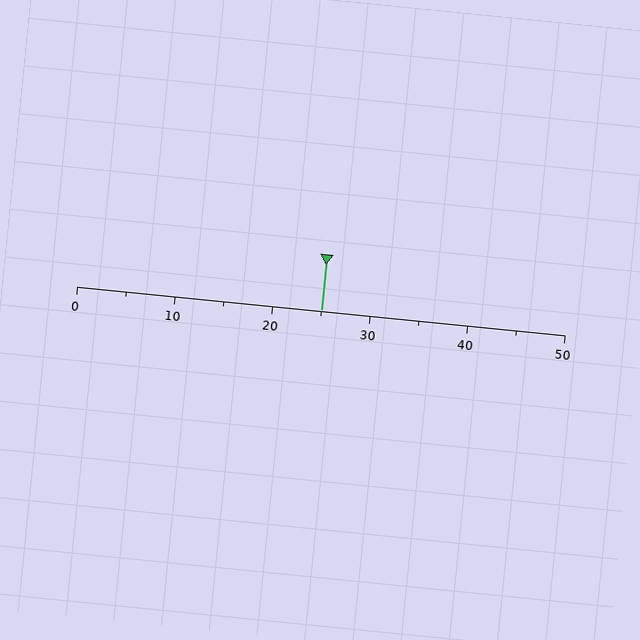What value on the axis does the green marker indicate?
The marker indicates approximately 25.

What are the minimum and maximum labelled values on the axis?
The axis runs from 0 to 50.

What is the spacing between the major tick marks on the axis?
The major ticks are spaced 10 apart.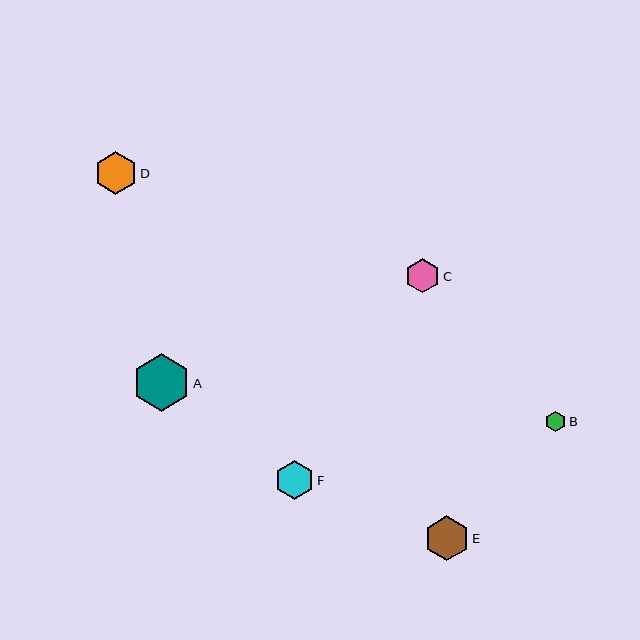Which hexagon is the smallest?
Hexagon B is the smallest with a size of approximately 21 pixels.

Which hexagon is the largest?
Hexagon A is the largest with a size of approximately 58 pixels.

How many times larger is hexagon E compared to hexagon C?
Hexagon E is approximately 1.3 times the size of hexagon C.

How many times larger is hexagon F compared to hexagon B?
Hexagon F is approximately 1.9 times the size of hexagon B.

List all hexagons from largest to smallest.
From largest to smallest: A, E, D, F, C, B.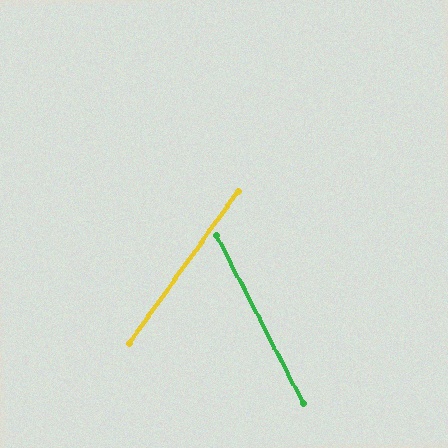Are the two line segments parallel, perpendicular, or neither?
Neither parallel nor perpendicular — they differ by about 63°.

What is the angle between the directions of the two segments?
Approximately 63 degrees.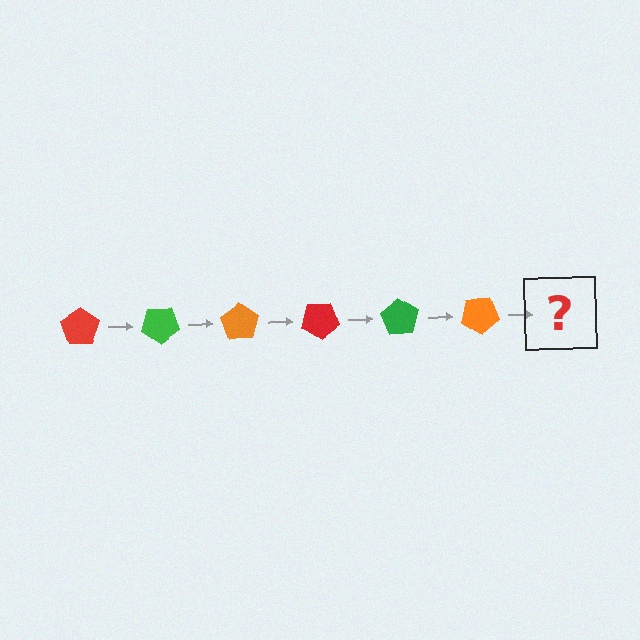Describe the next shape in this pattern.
It should be a red pentagon, rotated 210 degrees from the start.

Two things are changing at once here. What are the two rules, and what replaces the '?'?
The two rules are that it rotates 35 degrees each step and the color cycles through red, green, and orange. The '?' should be a red pentagon, rotated 210 degrees from the start.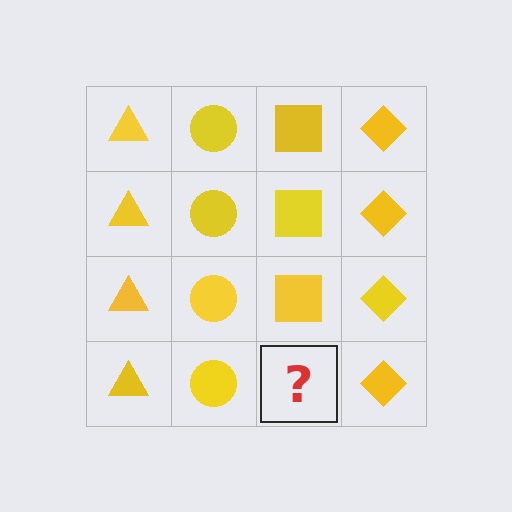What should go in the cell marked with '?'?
The missing cell should contain a yellow square.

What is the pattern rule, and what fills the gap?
The rule is that each column has a consistent shape. The gap should be filled with a yellow square.